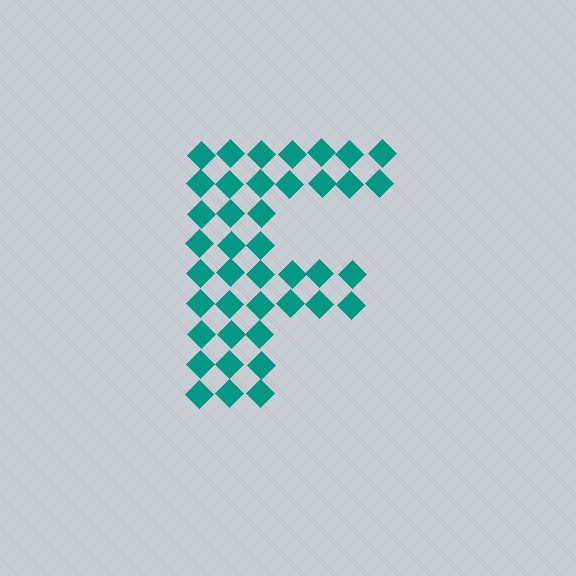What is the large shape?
The large shape is the letter F.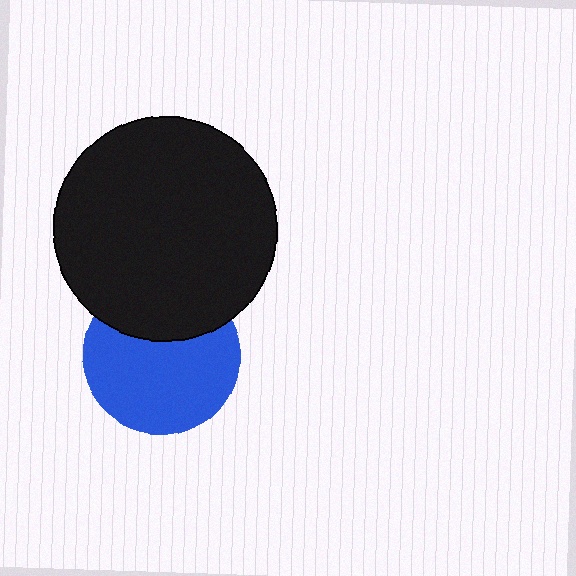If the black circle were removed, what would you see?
You would see the complete blue circle.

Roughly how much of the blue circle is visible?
Most of it is visible (roughly 68%).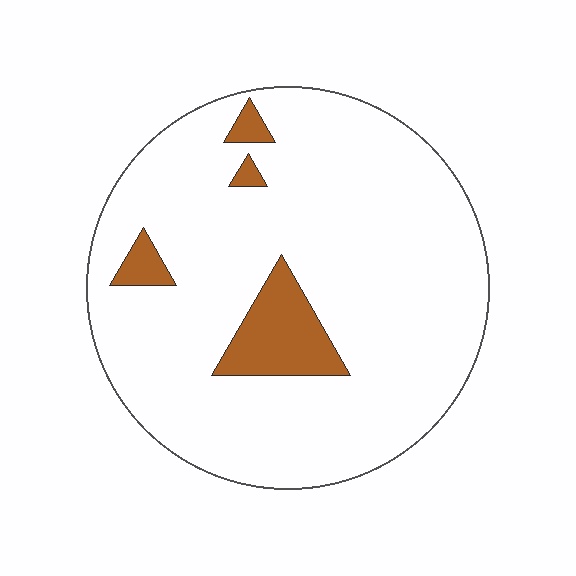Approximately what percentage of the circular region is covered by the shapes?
Approximately 10%.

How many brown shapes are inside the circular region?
4.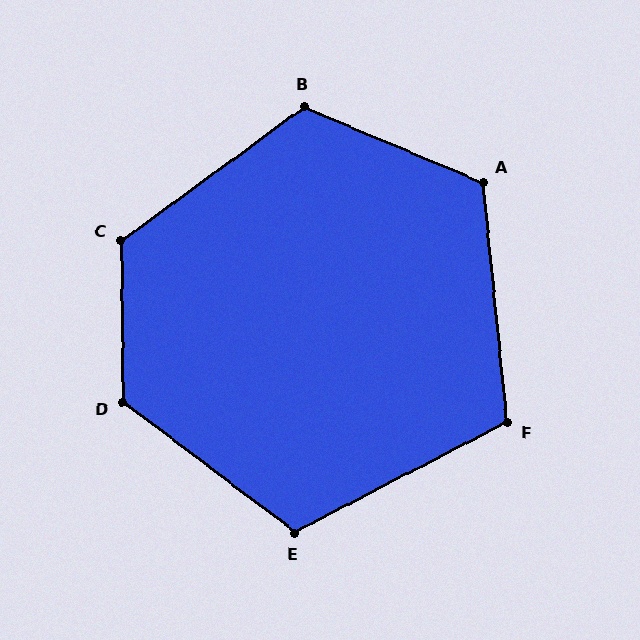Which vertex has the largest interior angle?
D, at approximately 127 degrees.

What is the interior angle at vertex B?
Approximately 121 degrees (obtuse).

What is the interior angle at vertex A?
Approximately 119 degrees (obtuse).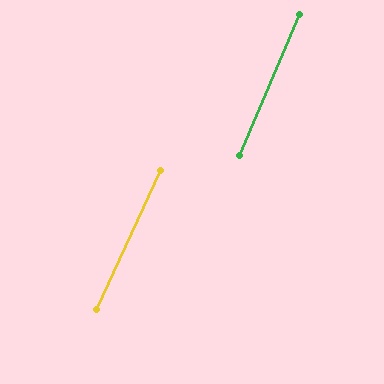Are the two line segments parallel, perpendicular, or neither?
Parallel — their directions differ by only 1.9°.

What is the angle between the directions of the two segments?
Approximately 2 degrees.